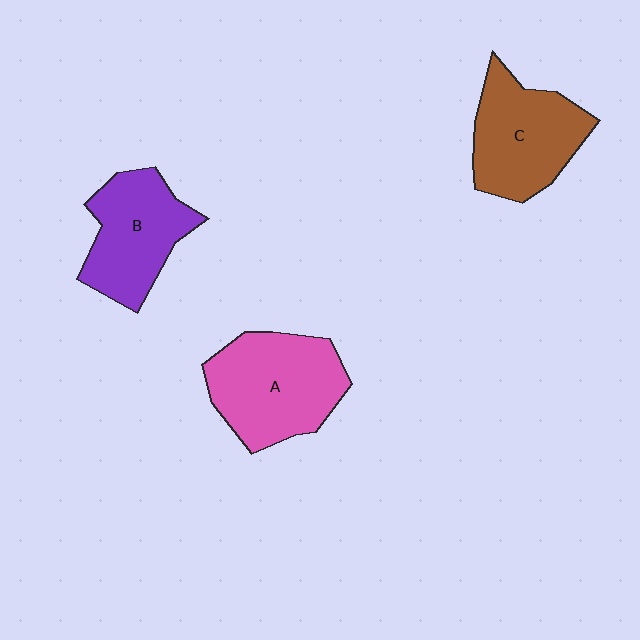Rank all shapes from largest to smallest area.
From largest to smallest: A (pink), C (brown), B (purple).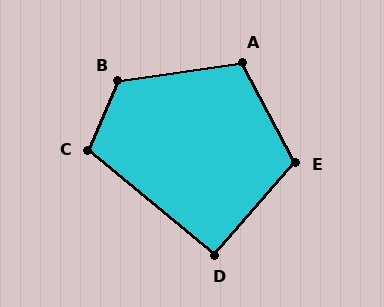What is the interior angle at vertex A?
Approximately 110 degrees (obtuse).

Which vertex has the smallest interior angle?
D, at approximately 92 degrees.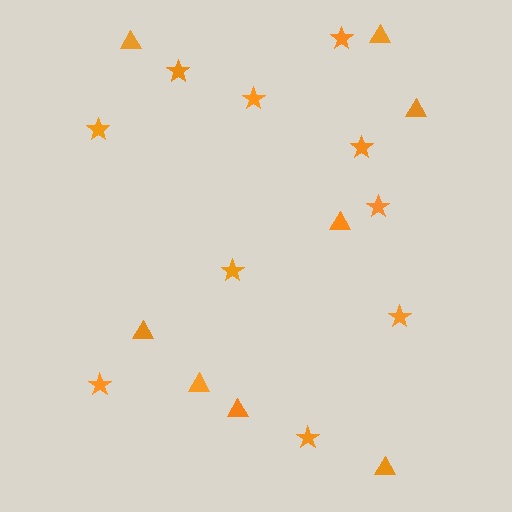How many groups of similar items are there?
There are 2 groups: one group of triangles (8) and one group of stars (10).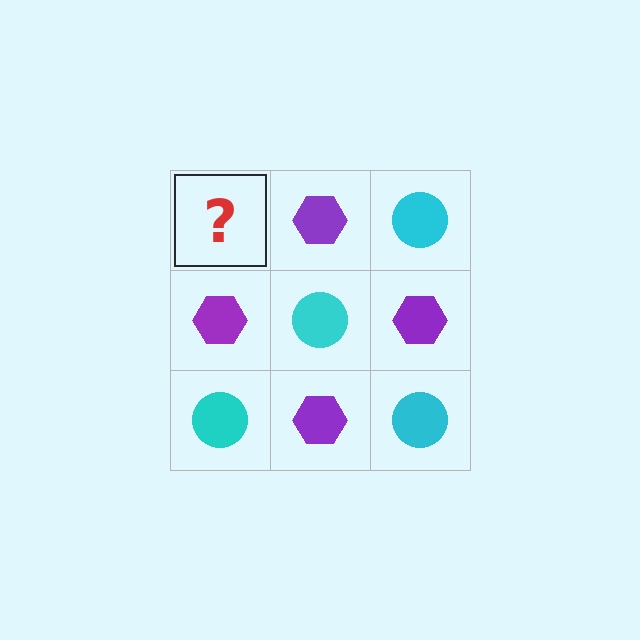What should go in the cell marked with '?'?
The missing cell should contain a cyan circle.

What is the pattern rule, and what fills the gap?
The rule is that it alternates cyan circle and purple hexagon in a checkerboard pattern. The gap should be filled with a cyan circle.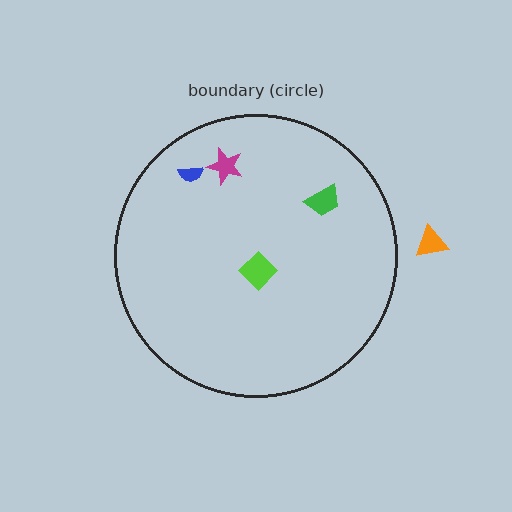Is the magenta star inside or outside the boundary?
Inside.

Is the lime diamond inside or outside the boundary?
Inside.